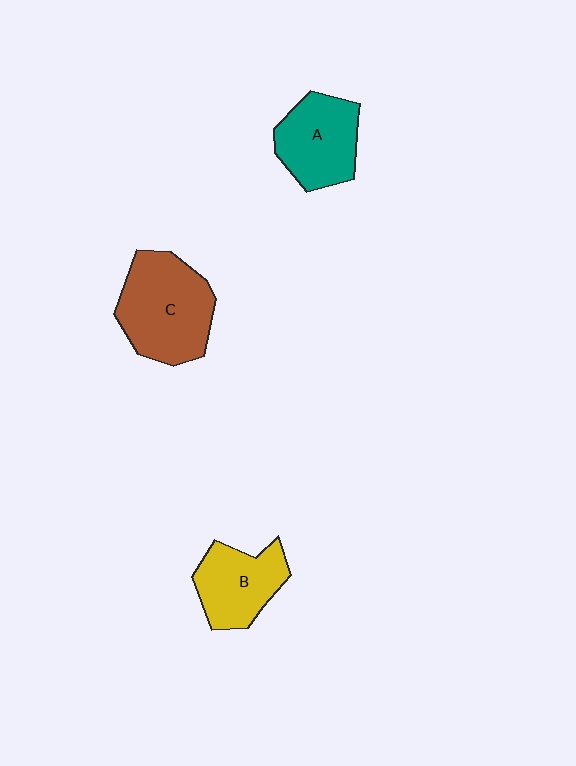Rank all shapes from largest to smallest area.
From largest to smallest: C (brown), A (teal), B (yellow).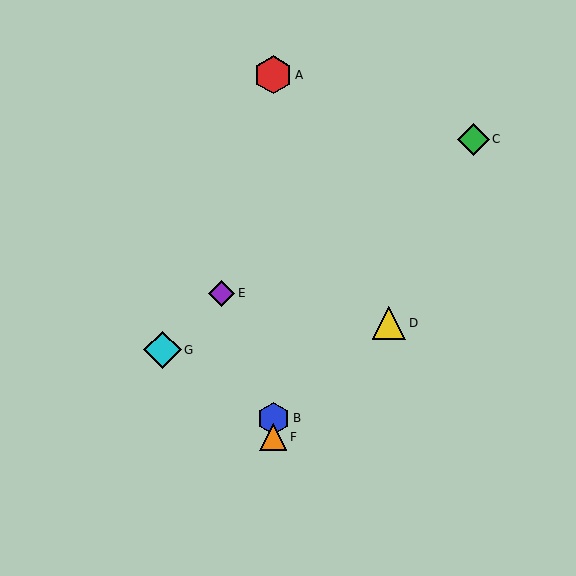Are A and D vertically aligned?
No, A is at x≈273 and D is at x≈389.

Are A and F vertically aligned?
Yes, both are at x≈273.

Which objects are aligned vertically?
Objects A, B, F are aligned vertically.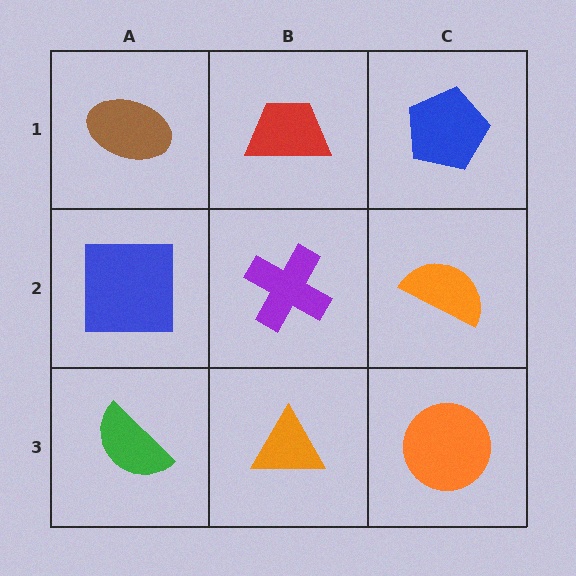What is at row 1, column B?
A red trapezoid.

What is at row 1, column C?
A blue pentagon.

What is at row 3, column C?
An orange circle.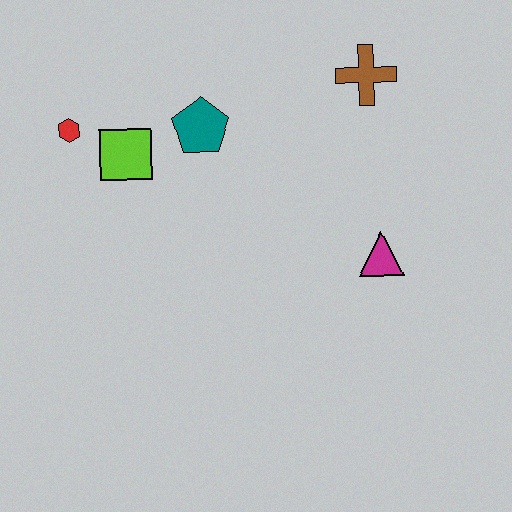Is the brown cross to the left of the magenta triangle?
Yes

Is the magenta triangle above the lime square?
No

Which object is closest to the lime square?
The red hexagon is closest to the lime square.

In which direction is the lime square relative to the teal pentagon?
The lime square is to the left of the teal pentagon.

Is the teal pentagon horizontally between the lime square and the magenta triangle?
Yes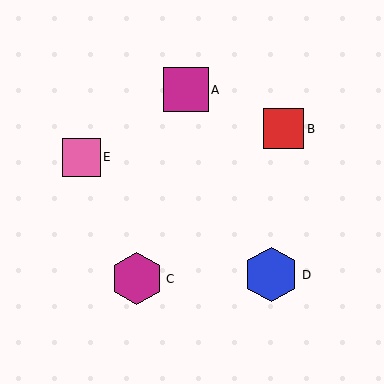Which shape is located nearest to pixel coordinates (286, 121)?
The red square (labeled B) at (284, 129) is nearest to that location.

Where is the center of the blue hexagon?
The center of the blue hexagon is at (271, 275).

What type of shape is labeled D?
Shape D is a blue hexagon.